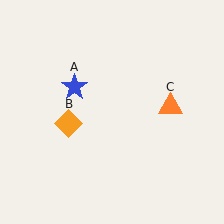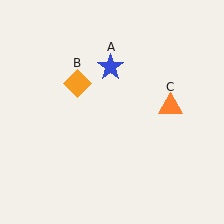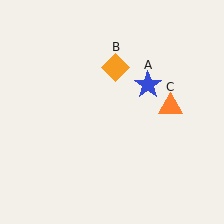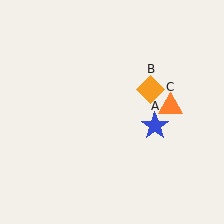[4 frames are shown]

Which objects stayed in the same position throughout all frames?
Orange triangle (object C) remained stationary.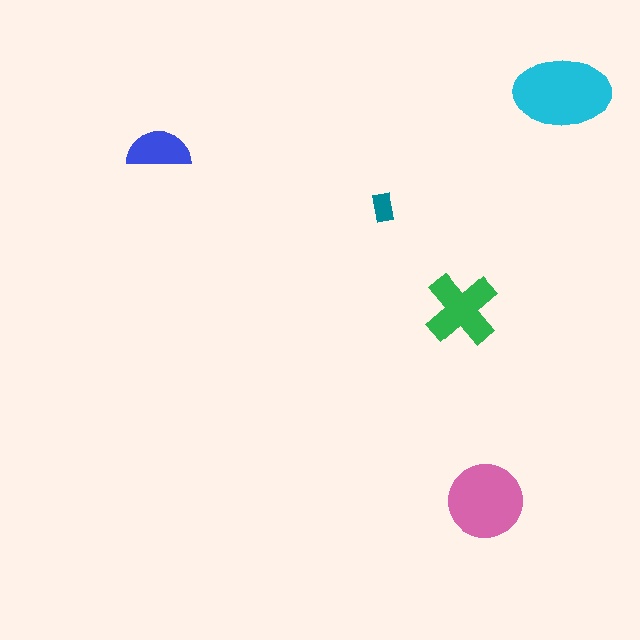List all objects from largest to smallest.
The cyan ellipse, the pink circle, the green cross, the blue semicircle, the teal rectangle.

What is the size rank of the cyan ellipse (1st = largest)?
1st.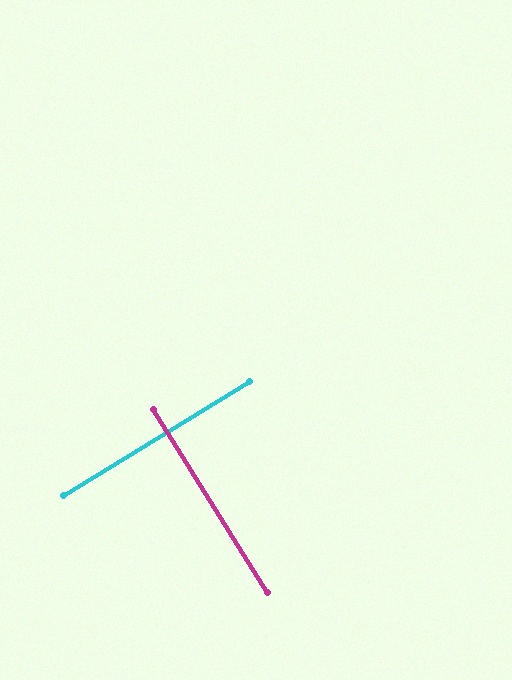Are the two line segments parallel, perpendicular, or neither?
Perpendicular — they meet at approximately 90°.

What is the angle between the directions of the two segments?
Approximately 90 degrees.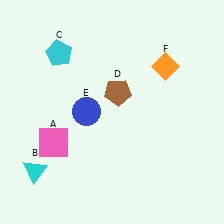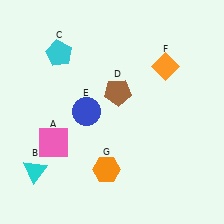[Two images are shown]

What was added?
An orange hexagon (G) was added in Image 2.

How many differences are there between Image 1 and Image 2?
There is 1 difference between the two images.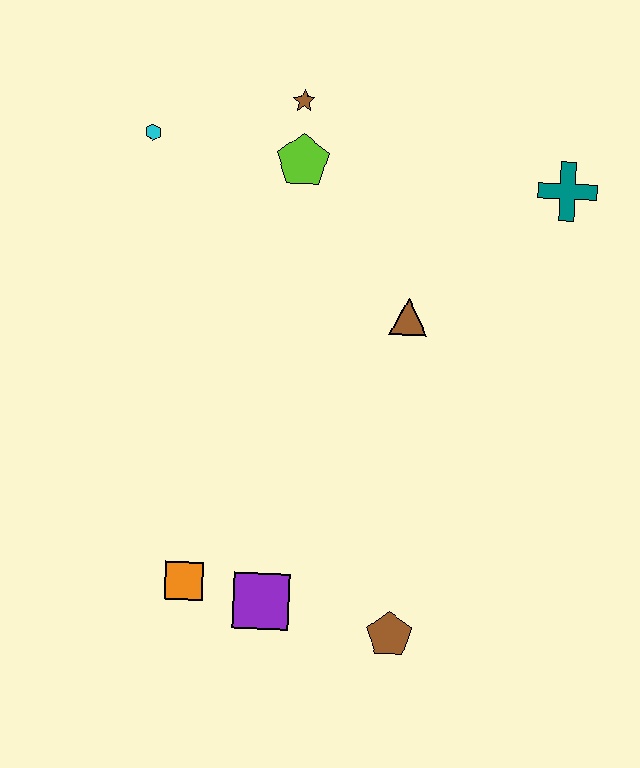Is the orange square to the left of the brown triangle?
Yes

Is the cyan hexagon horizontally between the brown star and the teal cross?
No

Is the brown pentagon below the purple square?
Yes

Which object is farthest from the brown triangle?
The orange square is farthest from the brown triangle.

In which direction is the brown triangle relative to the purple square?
The brown triangle is above the purple square.